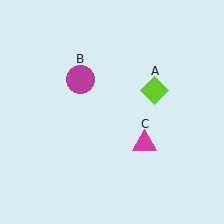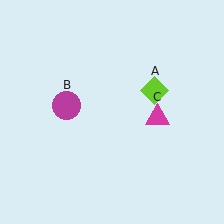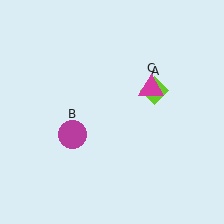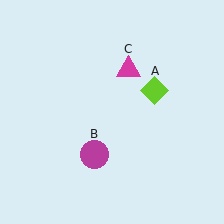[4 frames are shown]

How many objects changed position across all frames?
2 objects changed position: magenta circle (object B), magenta triangle (object C).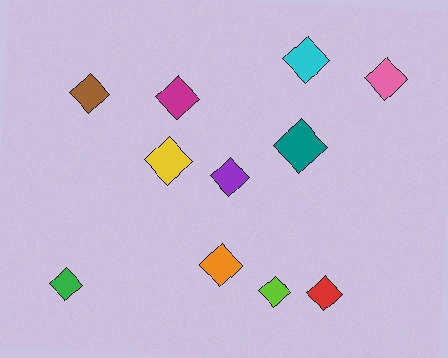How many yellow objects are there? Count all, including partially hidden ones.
There is 1 yellow object.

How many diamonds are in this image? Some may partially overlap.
There are 11 diamonds.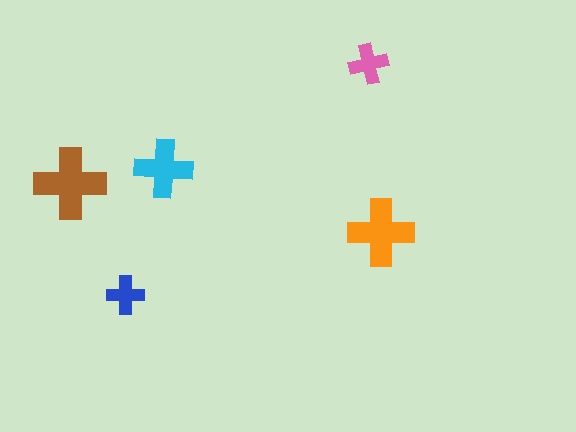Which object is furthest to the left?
The brown cross is leftmost.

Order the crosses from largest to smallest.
the brown one, the orange one, the cyan one, the pink one, the blue one.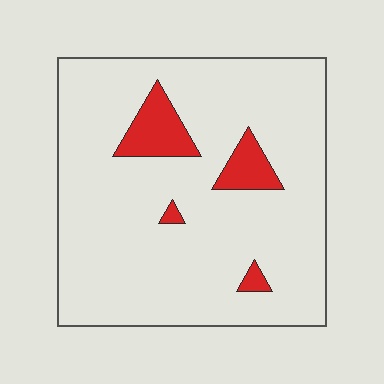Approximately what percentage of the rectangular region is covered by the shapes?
Approximately 10%.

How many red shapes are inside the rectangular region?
4.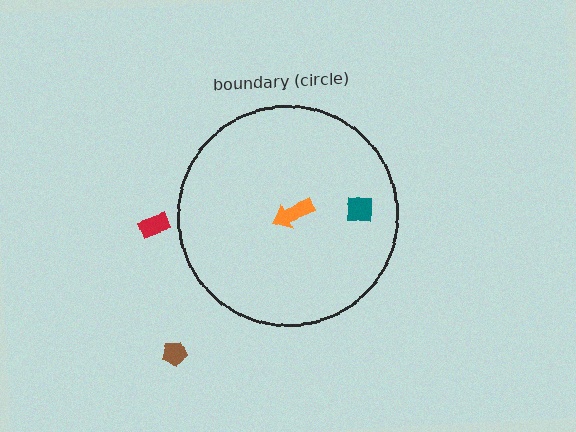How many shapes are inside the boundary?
2 inside, 2 outside.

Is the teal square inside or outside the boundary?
Inside.